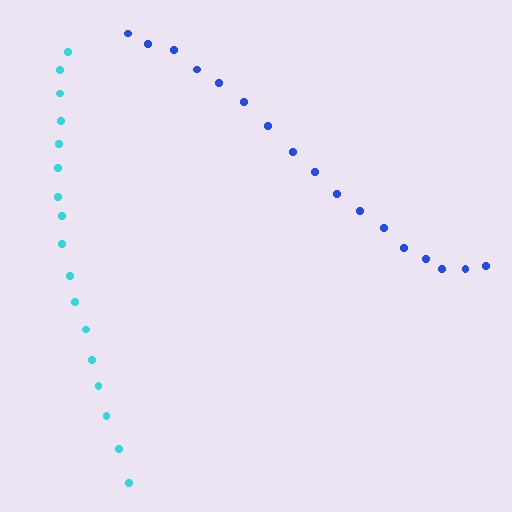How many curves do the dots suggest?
There are 2 distinct paths.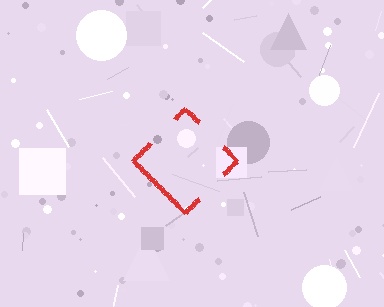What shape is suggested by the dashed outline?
The dashed outline suggests a diamond.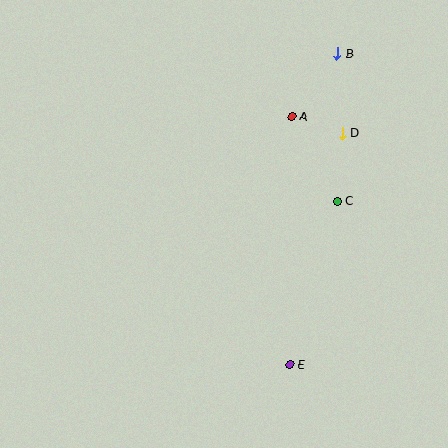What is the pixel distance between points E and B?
The distance between E and B is 315 pixels.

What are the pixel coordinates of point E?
Point E is at (290, 365).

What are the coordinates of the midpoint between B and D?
The midpoint between B and D is at (340, 93).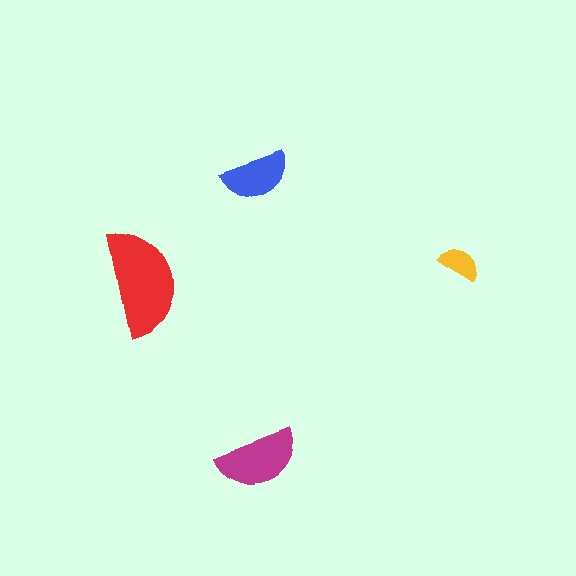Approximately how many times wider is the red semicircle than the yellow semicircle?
About 2.5 times wider.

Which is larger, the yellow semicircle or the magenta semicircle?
The magenta one.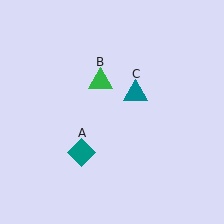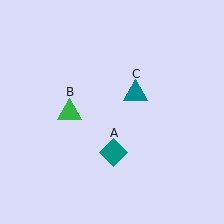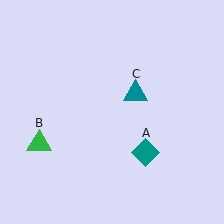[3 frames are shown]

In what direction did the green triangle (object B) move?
The green triangle (object B) moved down and to the left.